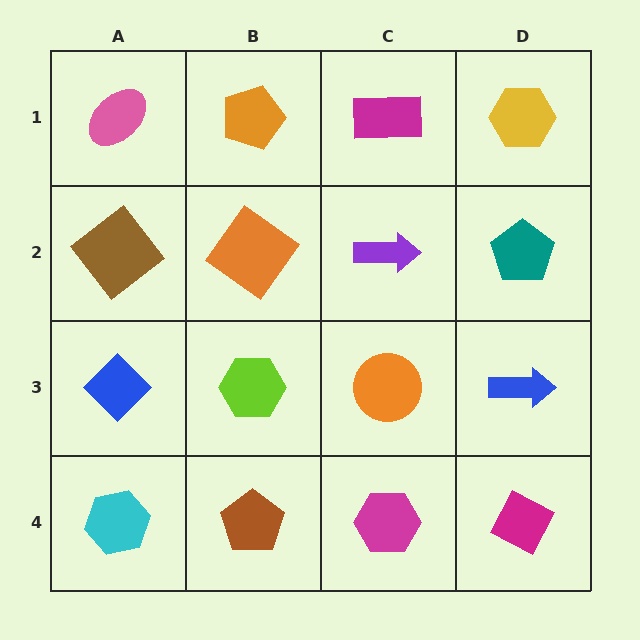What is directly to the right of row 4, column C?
A magenta diamond.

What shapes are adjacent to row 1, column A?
A brown diamond (row 2, column A), an orange pentagon (row 1, column B).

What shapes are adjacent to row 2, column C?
A magenta rectangle (row 1, column C), an orange circle (row 3, column C), an orange diamond (row 2, column B), a teal pentagon (row 2, column D).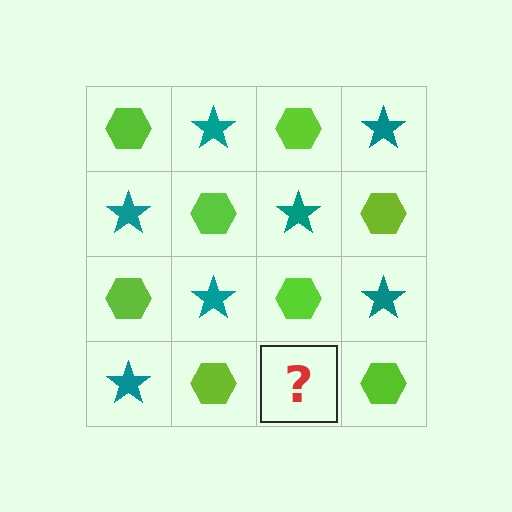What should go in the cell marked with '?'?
The missing cell should contain a teal star.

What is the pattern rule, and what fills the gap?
The rule is that it alternates lime hexagon and teal star in a checkerboard pattern. The gap should be filled with a teal star.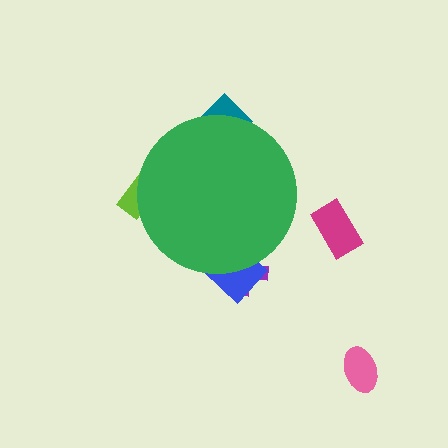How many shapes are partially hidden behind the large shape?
4 shapes are partially hidden.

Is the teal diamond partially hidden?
Yes, the teal diamond is partially hidden behind the green circle.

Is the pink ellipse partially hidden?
No, the pink ellipse is fully visible.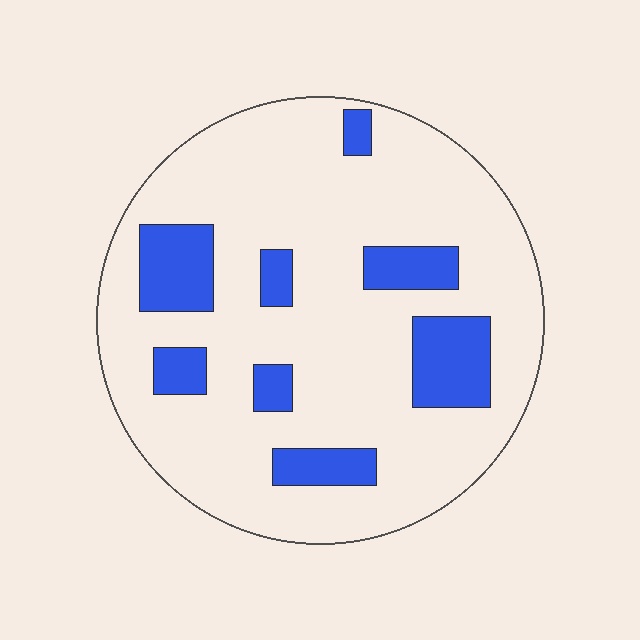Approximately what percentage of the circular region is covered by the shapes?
Approximately 20%.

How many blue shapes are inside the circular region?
8.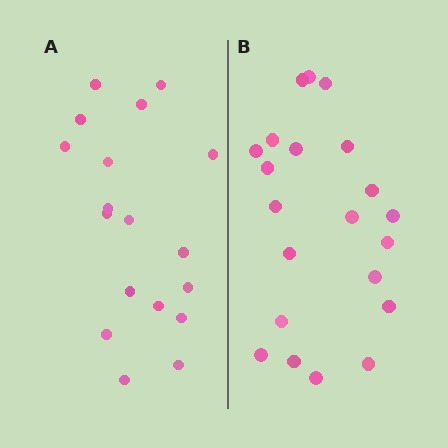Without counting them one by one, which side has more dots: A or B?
Region B (the right region) has more dots.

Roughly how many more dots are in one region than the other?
Region B has just a few more — roughly 2 or 3 more dots than region A.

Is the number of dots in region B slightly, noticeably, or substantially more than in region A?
Region B has only slightly more — the two regions are fairly close. The ratio is roughly 1.2 to 1.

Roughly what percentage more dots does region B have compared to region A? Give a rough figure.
About 15% more.